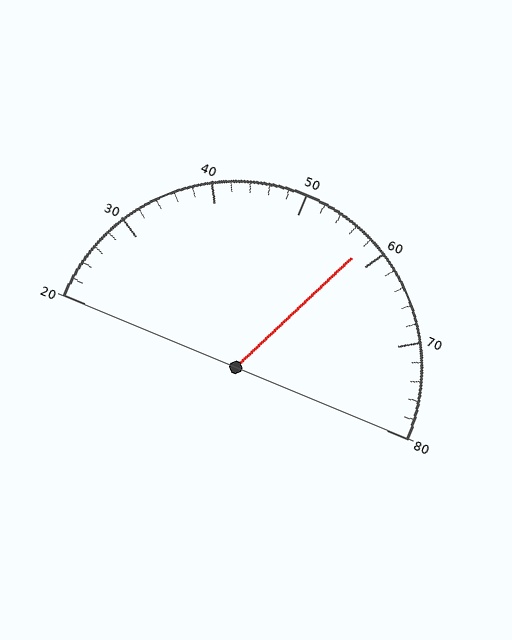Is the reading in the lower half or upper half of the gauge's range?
The reading is in the upper half of the range (20 to 80).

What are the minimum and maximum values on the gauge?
The gauge ranges from 20 to 80.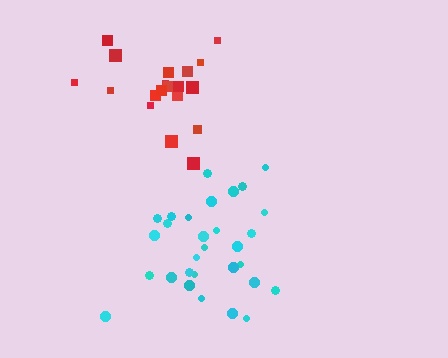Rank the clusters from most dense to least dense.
red, cyan.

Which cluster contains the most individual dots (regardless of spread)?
Cyan (30).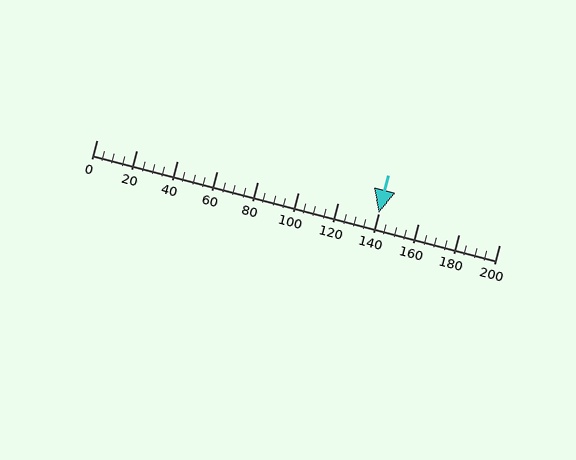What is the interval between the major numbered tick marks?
The major tick marks are spaced 20 units apart.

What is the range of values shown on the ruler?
The ruler shows values from 0 to 200.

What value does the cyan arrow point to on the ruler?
The cyan arrow points to approximately 140.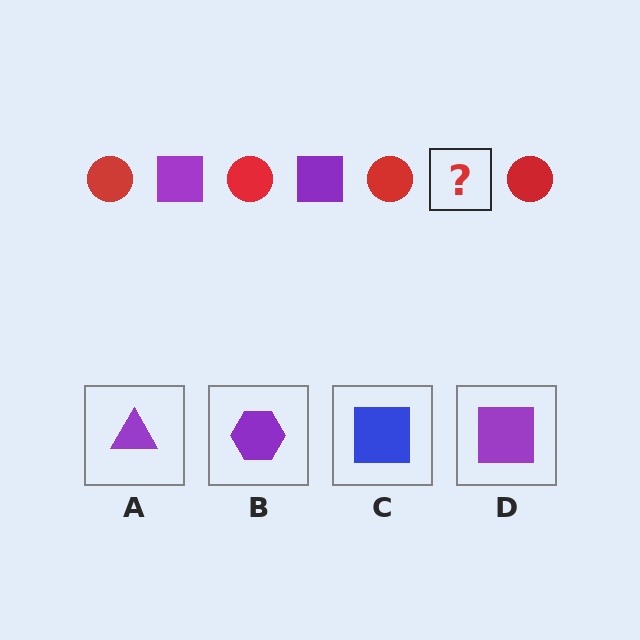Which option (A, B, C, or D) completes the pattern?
D.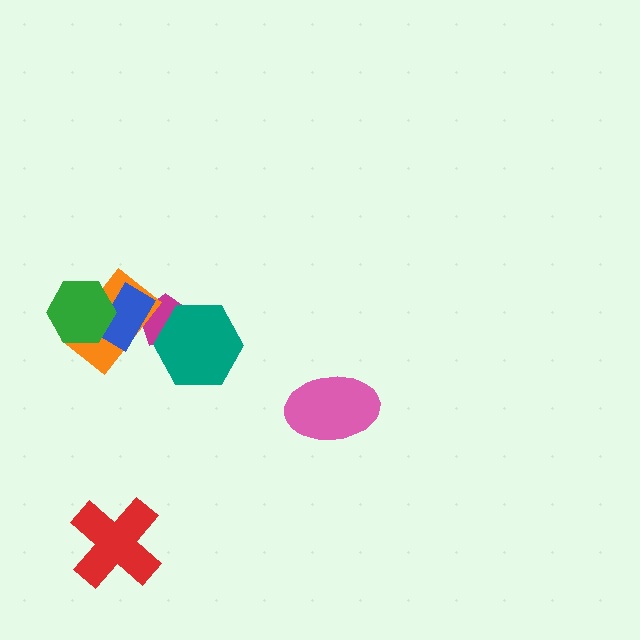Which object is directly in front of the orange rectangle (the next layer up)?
The blue rectangle is directly in front of the orange rectangle.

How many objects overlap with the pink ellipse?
0 objects overlap with the pink ellipse.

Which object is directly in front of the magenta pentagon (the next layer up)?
The orange rectangle is directly in front of the magenta pentagon.